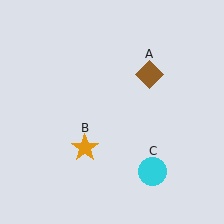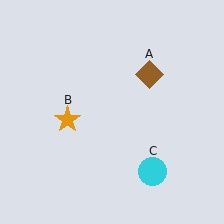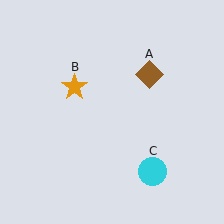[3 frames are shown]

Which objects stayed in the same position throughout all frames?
Brown diamond (object A) and cyan circle (object C) remained stationary.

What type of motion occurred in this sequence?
The orange star (object B) rotated clockwise around the center of the scene.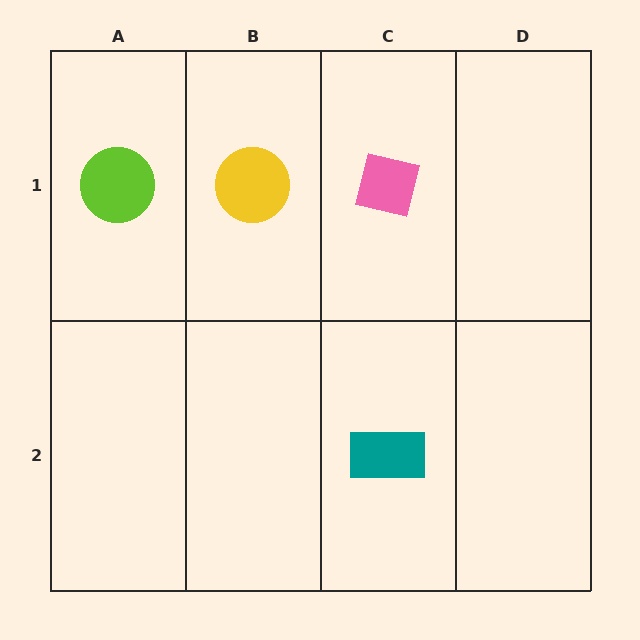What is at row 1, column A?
A lime circle.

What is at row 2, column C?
A teal rectangle.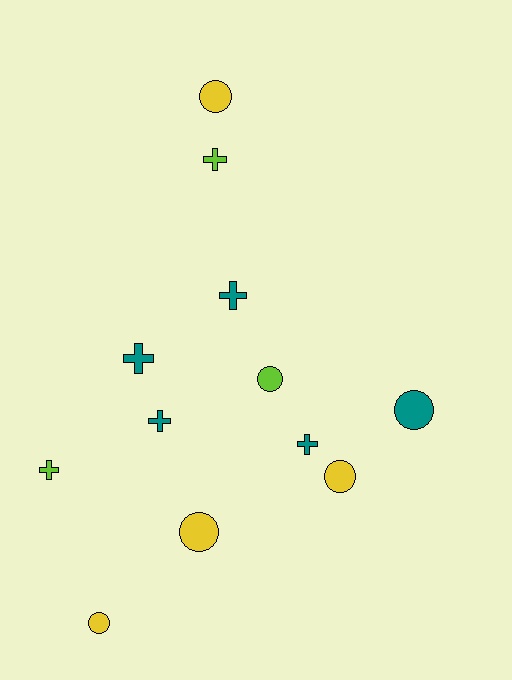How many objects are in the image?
There are 12 objects.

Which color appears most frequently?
Teal, with 5 objects.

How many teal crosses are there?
There are 4 teal crosses.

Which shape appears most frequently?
Cross, with 6 objects.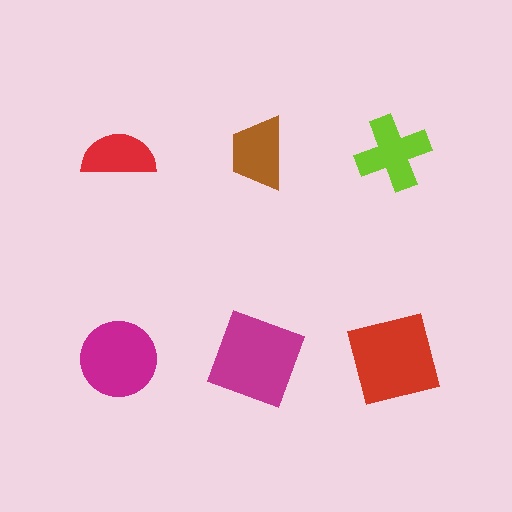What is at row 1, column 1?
A red semicircle.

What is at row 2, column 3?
A red square.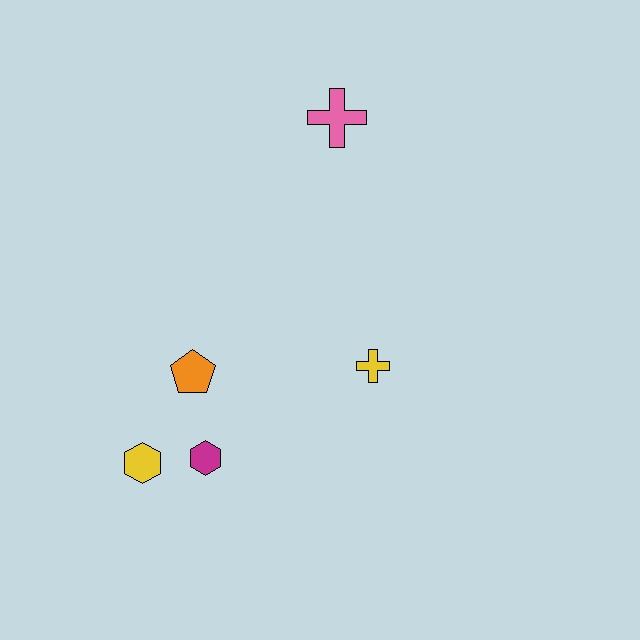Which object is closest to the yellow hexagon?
The magenta hexagon is closest to the yellow hexagon.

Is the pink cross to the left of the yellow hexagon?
No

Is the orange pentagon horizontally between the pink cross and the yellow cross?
No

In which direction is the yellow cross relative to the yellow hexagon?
The yellow cross is to the right of the yellow hexagon.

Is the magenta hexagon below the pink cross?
Yes